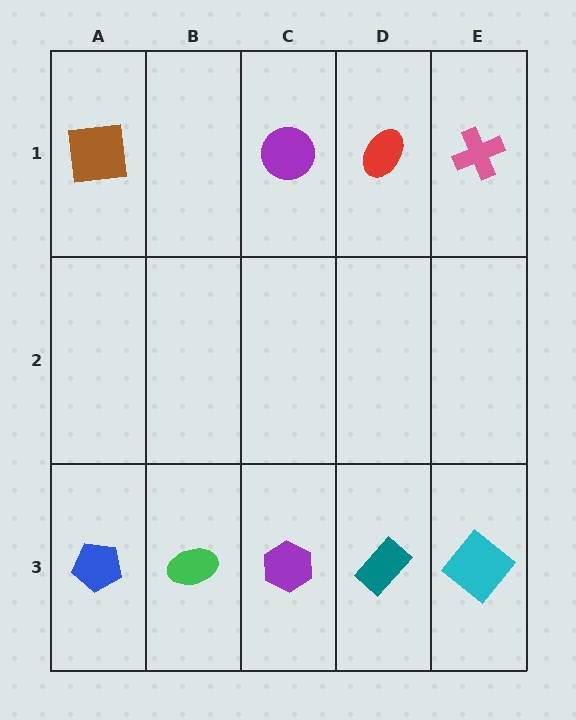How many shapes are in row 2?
0 shapes.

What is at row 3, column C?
A purple hexagon.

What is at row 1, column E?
A pink cross.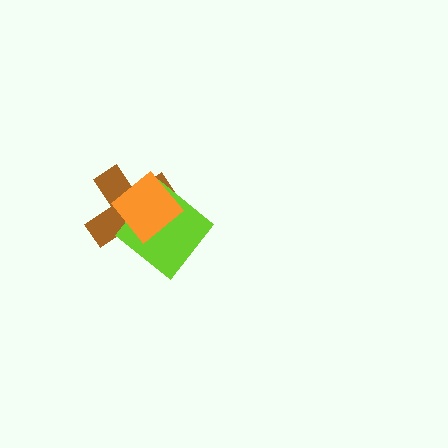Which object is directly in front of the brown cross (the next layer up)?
The lime diamond is directly in front of the brown cross.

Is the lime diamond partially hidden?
Yes, it is partially covered by another shape.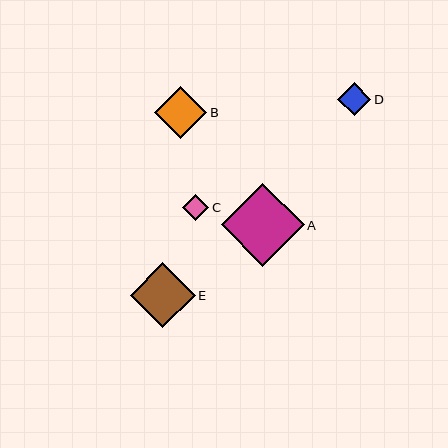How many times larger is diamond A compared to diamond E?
Diamond A is approximately 1.3 times the size of diamond E.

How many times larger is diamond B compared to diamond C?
Diamond B is approximately 2.0 times the size of diamond C.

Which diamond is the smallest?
Diamond C is the smallest with a size of approximately 26 pixels.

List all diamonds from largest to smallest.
From largest to smallest: A, E, B, D, C.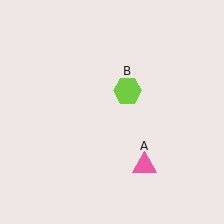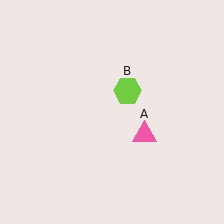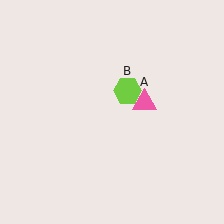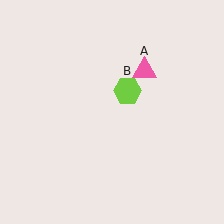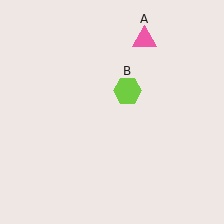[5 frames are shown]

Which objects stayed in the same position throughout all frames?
Lime hexagon (object B) remained stationary.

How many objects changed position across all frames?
1 object changed position: pink triangle (object A).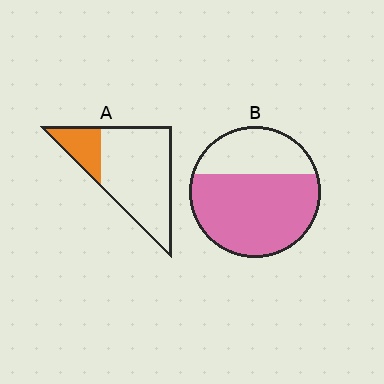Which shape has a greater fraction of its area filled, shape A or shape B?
Shape B.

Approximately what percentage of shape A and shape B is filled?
A is approximately 20% and B is approximately 65%.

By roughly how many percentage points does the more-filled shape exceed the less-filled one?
By roughly 45 percentage points (B over A).